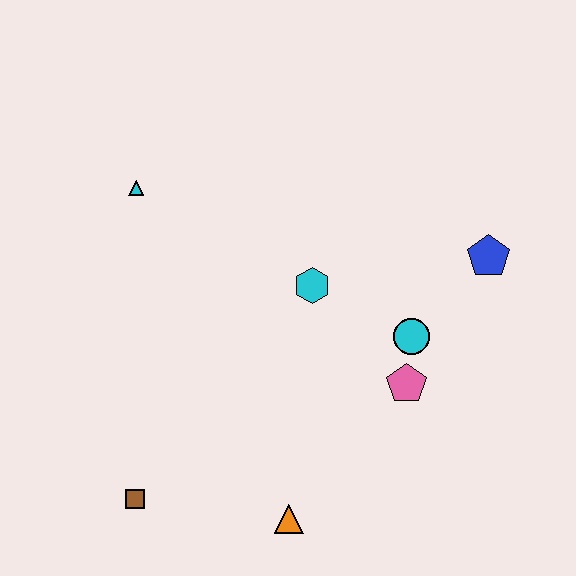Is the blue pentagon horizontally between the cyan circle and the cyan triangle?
No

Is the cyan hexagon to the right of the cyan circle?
No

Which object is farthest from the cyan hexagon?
The brown square is farthest from the cyan hexagon.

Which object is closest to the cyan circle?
The pink pentagon is closest to the cyan circle.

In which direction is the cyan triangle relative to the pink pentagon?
The cyan triangle is to the left of the pink pentagon.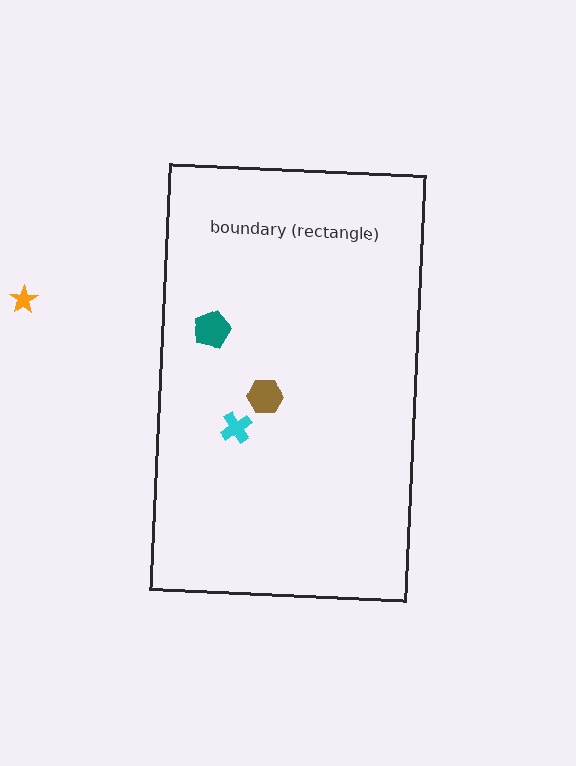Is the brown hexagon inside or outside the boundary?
Inside.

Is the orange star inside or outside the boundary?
Outside.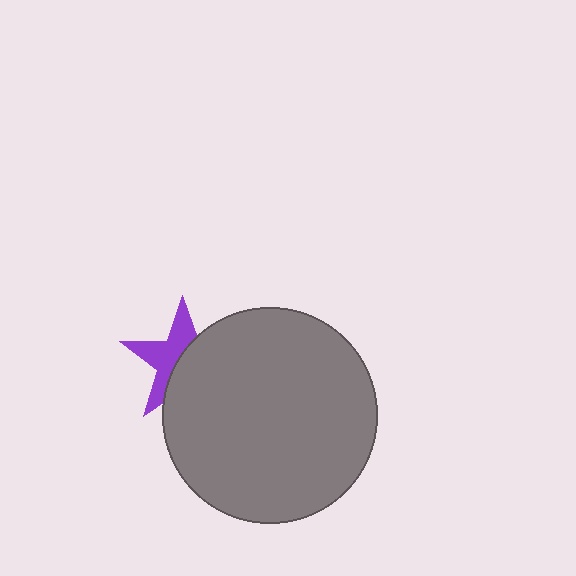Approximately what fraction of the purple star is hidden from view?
Roughly 52% of the purple star is hidden behind the gray circle.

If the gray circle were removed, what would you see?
You would see the complete purple star.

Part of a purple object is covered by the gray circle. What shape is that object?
It is a star.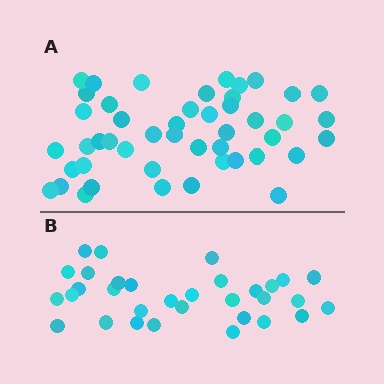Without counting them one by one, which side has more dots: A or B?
Region A (the top region) has more dots.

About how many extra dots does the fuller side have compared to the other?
Region A has approximately 15 more dots than region B.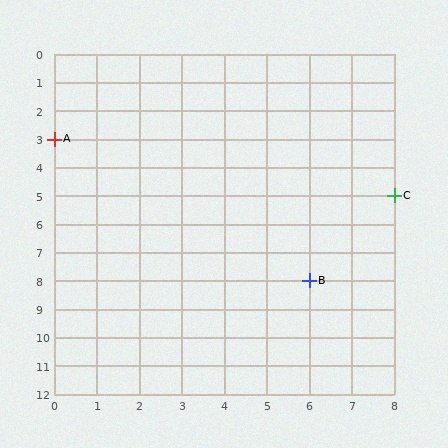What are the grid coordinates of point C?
Point C is at grid coordinates (8, 5).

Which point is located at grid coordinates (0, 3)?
Point A is at (0, 3).